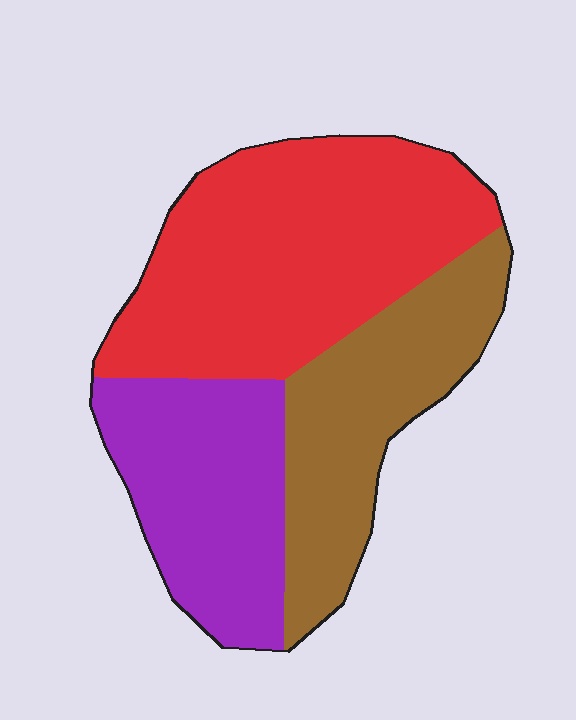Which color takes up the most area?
Red, at roughly 45%.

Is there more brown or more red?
Red.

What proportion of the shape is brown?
Brown takes up between a quarter and a half of the shape.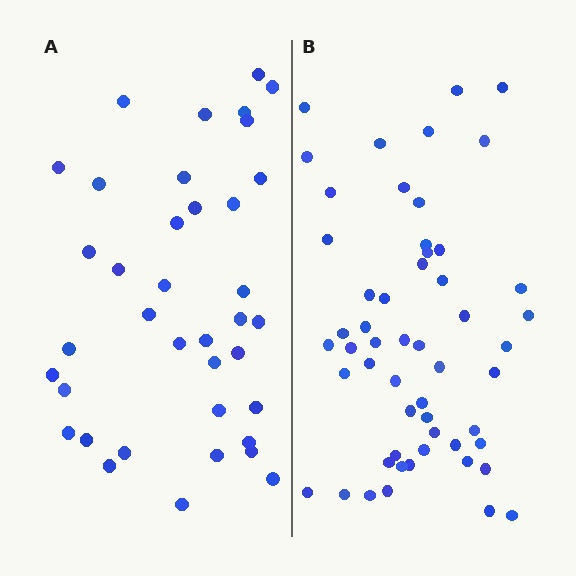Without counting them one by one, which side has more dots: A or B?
Region B (the right region) has more dots.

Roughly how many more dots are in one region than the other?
Region B has approximately 15 more dots than region A.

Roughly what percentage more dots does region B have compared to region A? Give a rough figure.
About 40% more.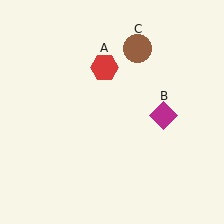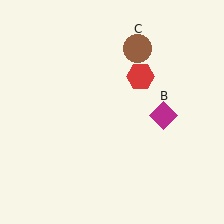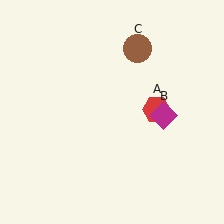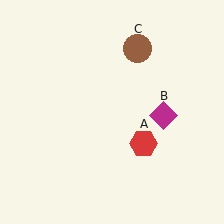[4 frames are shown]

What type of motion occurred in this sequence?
The red hexagon (object A) rotated clockwise around the center of the scene.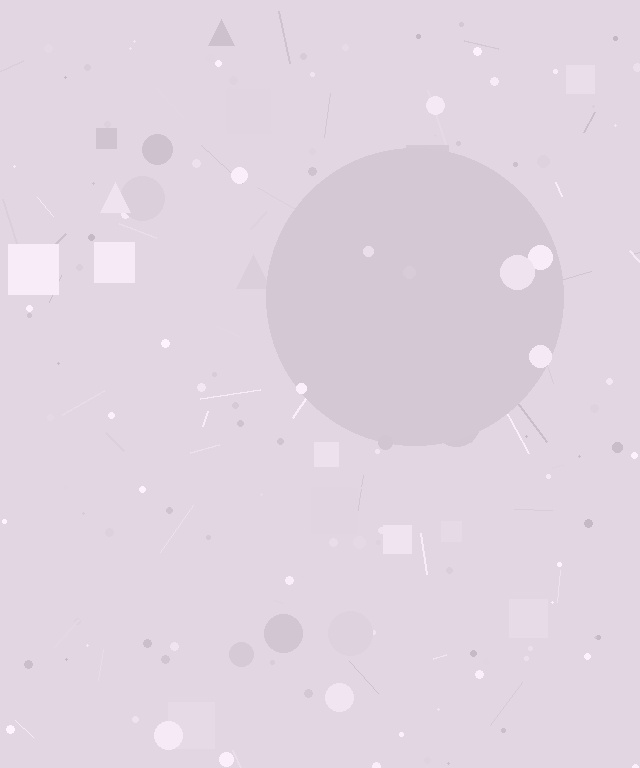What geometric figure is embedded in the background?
A circle is embedded in the background.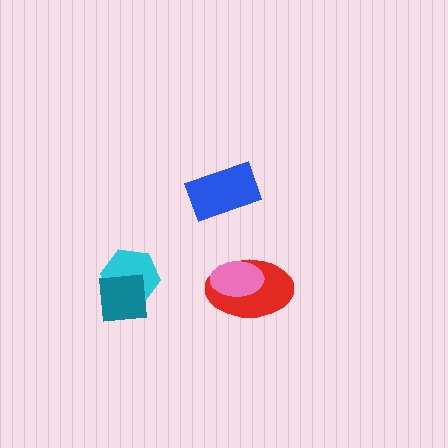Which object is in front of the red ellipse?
The pink ellipse is in front of the red ellipse.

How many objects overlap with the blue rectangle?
0 objects overlap with the blue rectangle.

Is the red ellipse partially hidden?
Yes, it is partially covered by another shape.